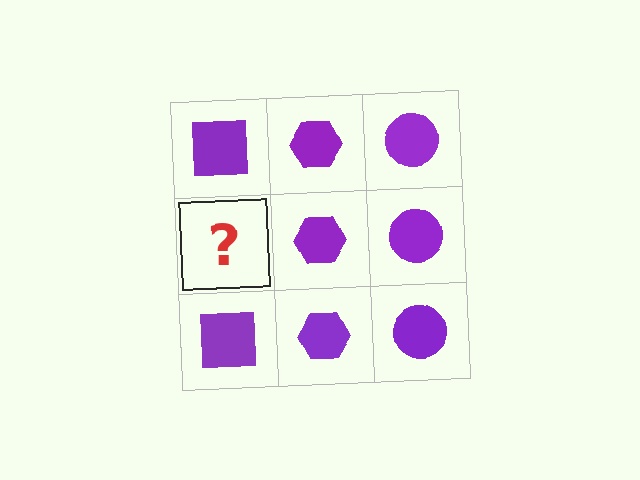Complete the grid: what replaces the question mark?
The question mark should be replaced with a purple square.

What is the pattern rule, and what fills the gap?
The rule is that each column has a consistent shape. The gap should be filled with a purple square.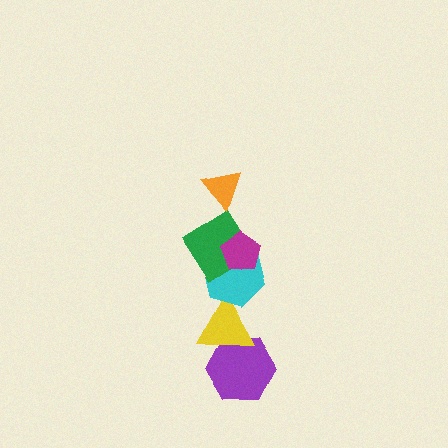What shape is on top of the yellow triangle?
The cyan hexagon is on top of the yellow triangle.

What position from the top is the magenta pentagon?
The magenta pentagon is 2nd from the top.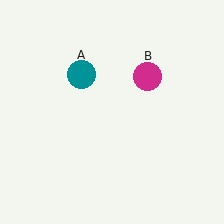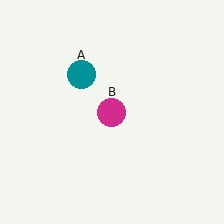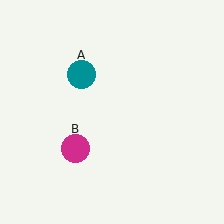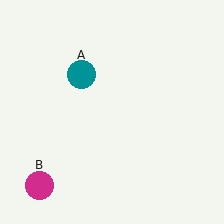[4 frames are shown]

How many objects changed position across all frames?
1 object changed position: magenta circle (object B).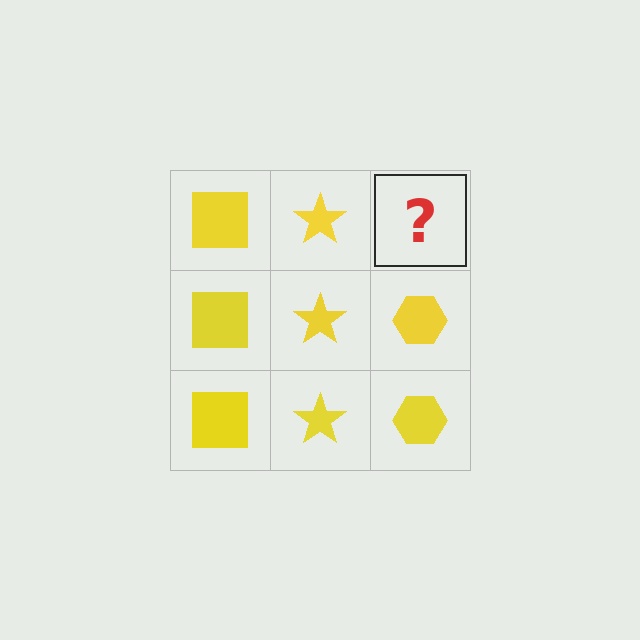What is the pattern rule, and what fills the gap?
The rule is that each column has a consistent shape. The gap should be filled with a yellow hexagon.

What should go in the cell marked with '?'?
The missing cell should contain a yellow hexagon.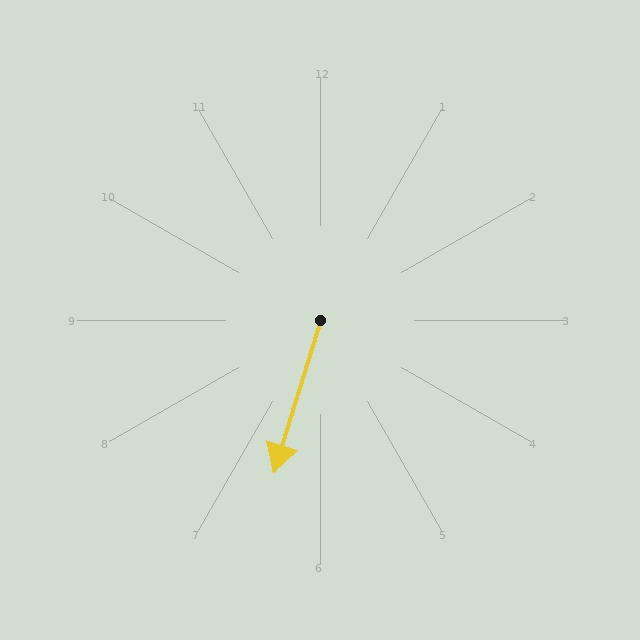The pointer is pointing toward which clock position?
Roughly 7 o'clock.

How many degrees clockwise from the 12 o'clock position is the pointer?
Approximately 197 degrees.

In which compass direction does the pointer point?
South.